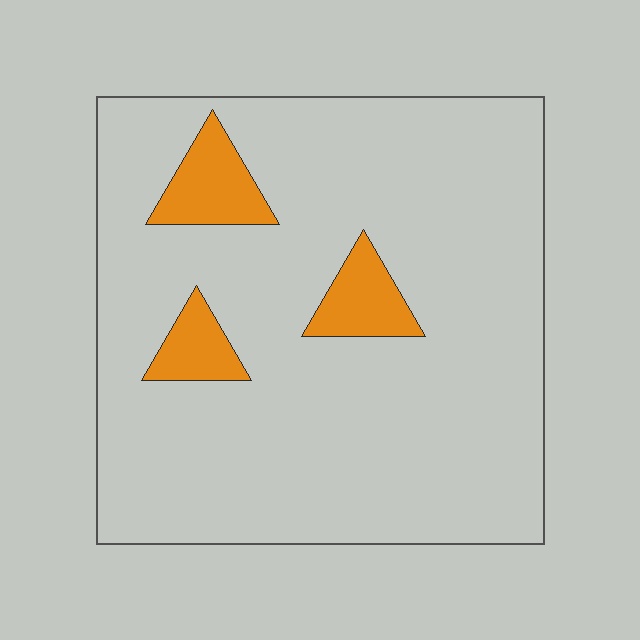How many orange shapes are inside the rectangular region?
3.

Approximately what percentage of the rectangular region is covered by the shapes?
Approximately 10%.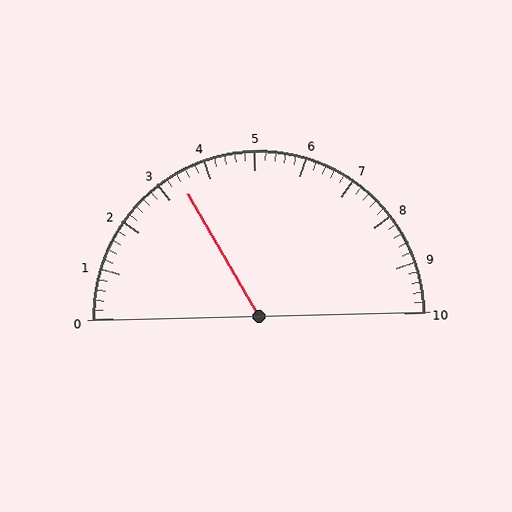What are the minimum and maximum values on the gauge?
The gauge ranges from 0 to 10.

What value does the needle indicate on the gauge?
The needle indicates approximately 3.4.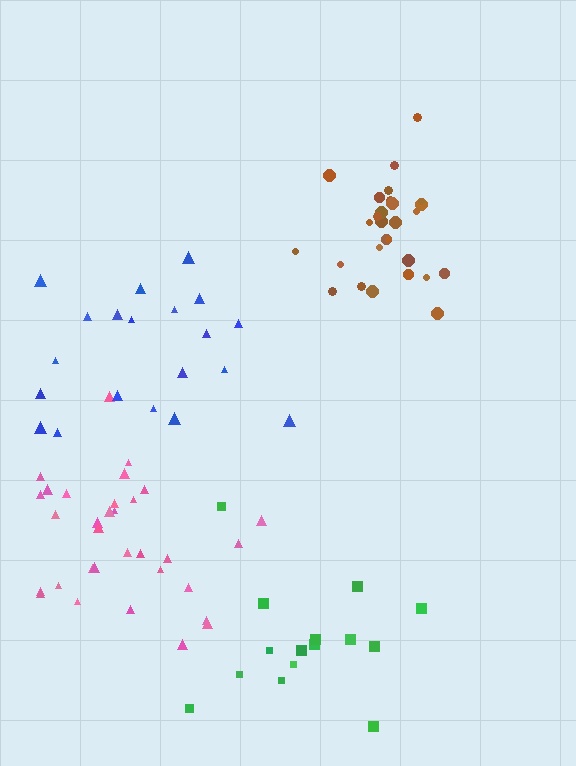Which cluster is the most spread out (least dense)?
Blue.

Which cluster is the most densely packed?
Brown.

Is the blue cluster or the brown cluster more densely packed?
Brown.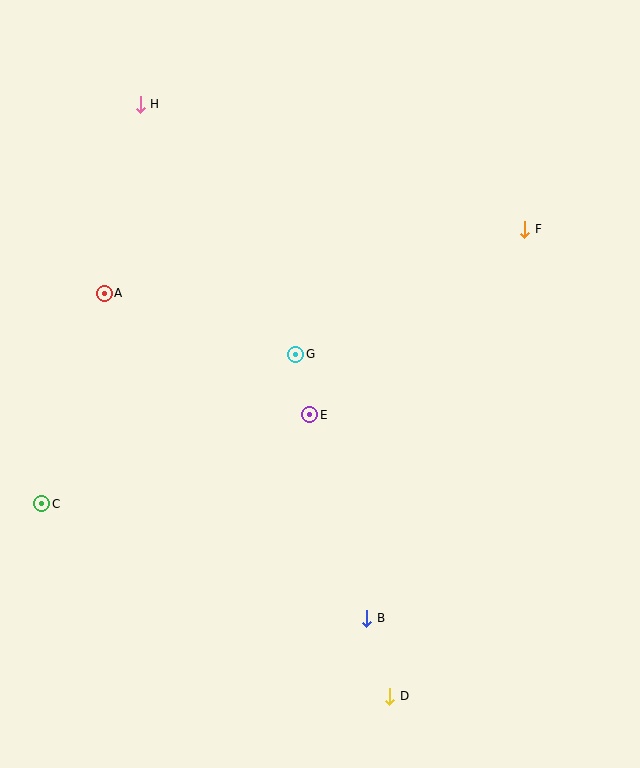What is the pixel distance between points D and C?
The distance between D and C is 398 pixels.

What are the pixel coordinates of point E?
Point E is at (310, 415).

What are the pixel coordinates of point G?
Point G is at (296, 354).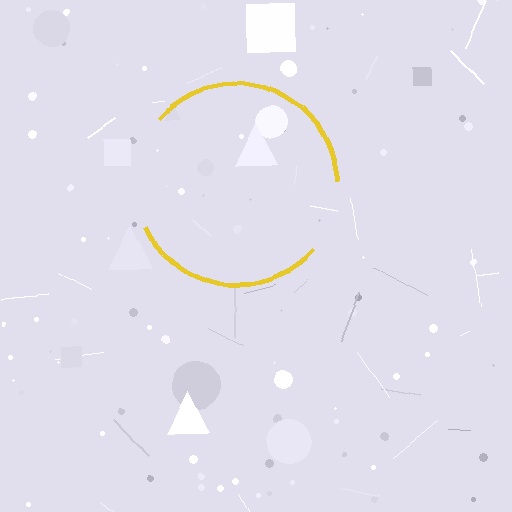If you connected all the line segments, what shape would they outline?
They would outline a circle.